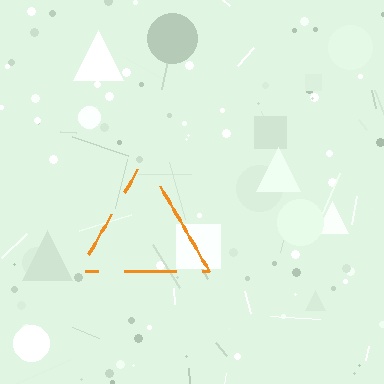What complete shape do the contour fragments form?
The contour fragments form a triangle.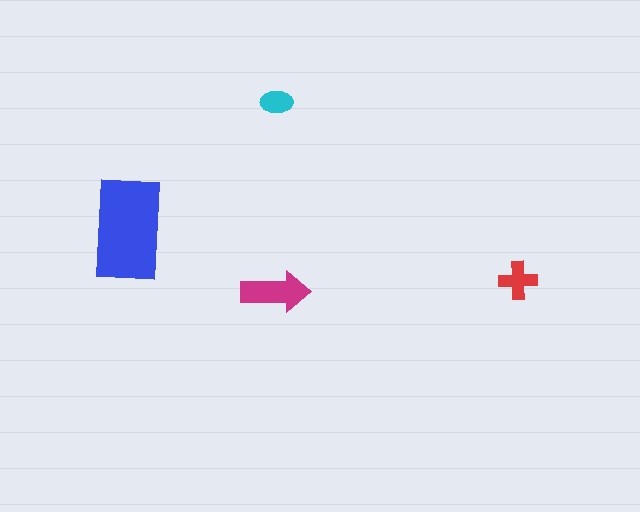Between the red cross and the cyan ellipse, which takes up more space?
The red cross.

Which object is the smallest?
The cyan ellipse.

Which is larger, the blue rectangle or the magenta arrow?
The blue rectangle.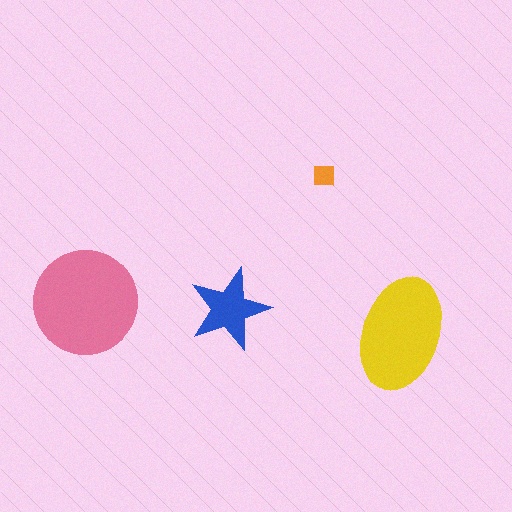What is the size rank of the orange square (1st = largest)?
4th.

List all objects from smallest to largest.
The orange square, the blue star, the yellow ellipse, the pink circle.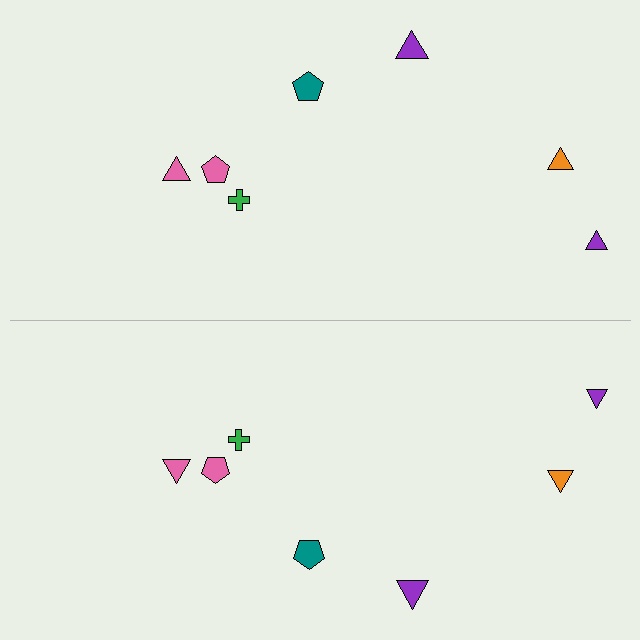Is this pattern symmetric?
Yes, this pattern has bilateral (reflection) symmetry.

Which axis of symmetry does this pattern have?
The pattern has a horizontal axis of symmetry running through the center of the image.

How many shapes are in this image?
There are 14 shapes in this image.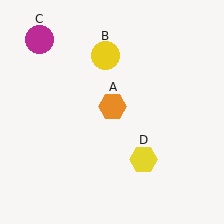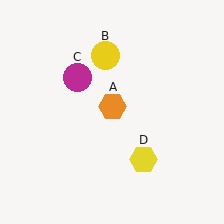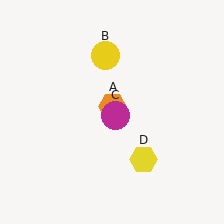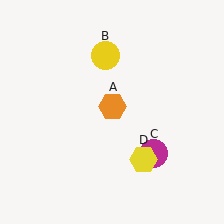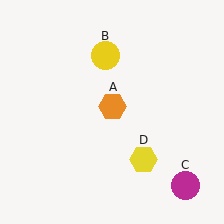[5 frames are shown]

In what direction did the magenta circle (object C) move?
The magenta circle (object C) moved down and to the right.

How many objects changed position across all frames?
1 object changed position: magenta circle (object C).